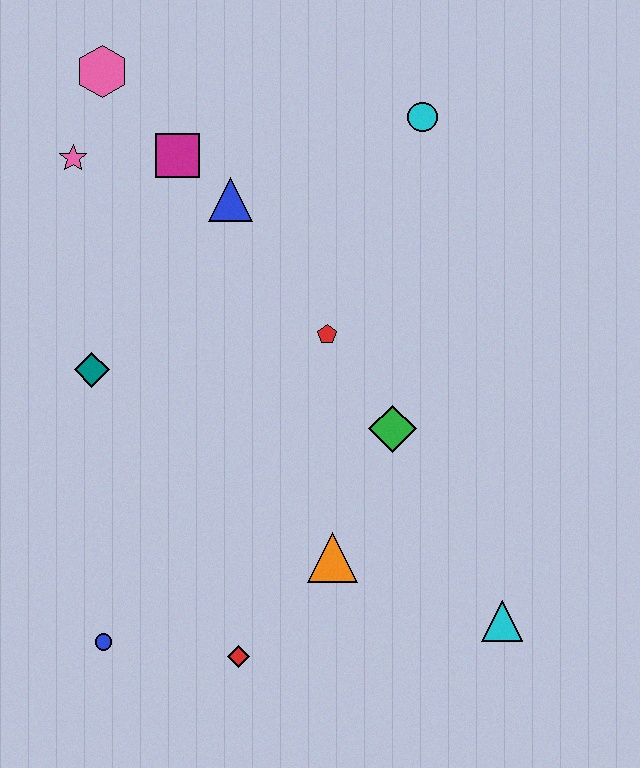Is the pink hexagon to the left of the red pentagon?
Yes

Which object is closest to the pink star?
The pink hexagon is closest to the pink star.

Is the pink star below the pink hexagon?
Yes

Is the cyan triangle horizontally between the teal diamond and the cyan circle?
No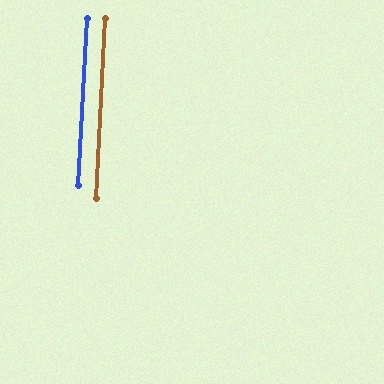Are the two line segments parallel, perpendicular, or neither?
Parallel — their directions differ by only 0.7°.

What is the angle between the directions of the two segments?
Approximately 1 degree.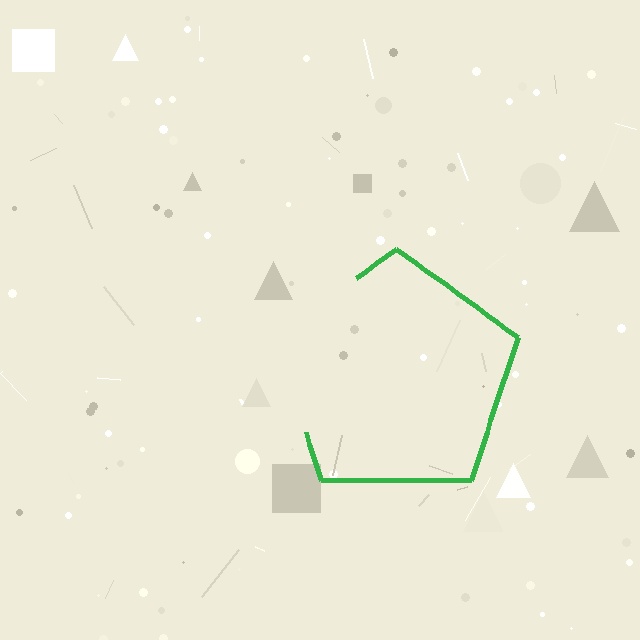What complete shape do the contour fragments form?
The contour fragments form a pentagon.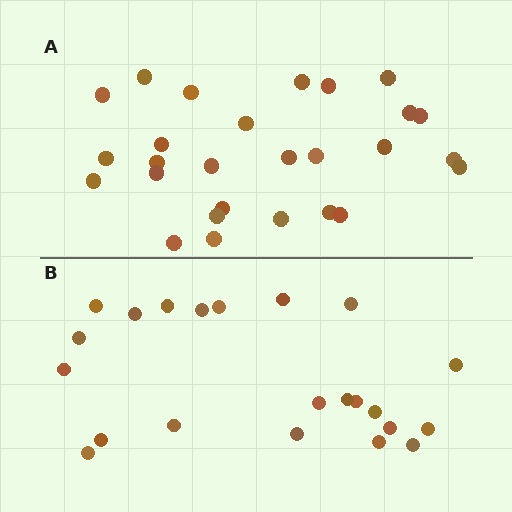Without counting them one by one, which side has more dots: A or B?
Region A (the top region) has more dots.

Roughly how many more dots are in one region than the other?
Region A has about 5 more dots than region B.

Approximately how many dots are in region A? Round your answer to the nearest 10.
About 30 dots. (The exact count is 27, which rounds to 30.)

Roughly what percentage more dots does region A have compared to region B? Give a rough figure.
About 25% more.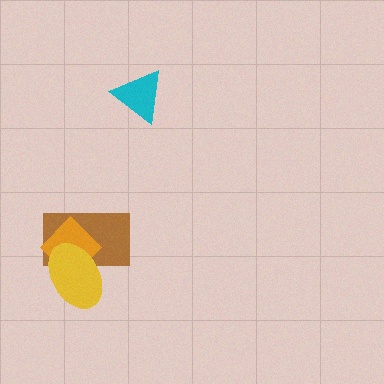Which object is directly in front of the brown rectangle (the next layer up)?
The orange diamond is directly in front of the brown rectangle.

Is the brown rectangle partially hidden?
Yes, it is partially covered by another shape.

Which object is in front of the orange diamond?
The yellow ellipse is in front of the orange diamond.